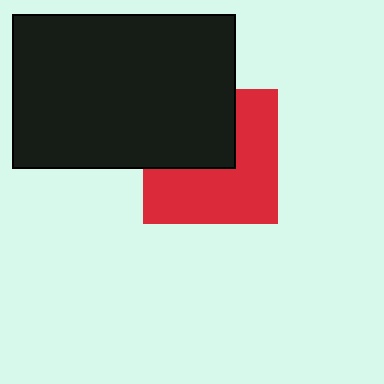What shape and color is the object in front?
The object in front is a black rectangle.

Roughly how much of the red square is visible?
About half of it is visible (roughly 59%).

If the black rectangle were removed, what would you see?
You would see the complete red square.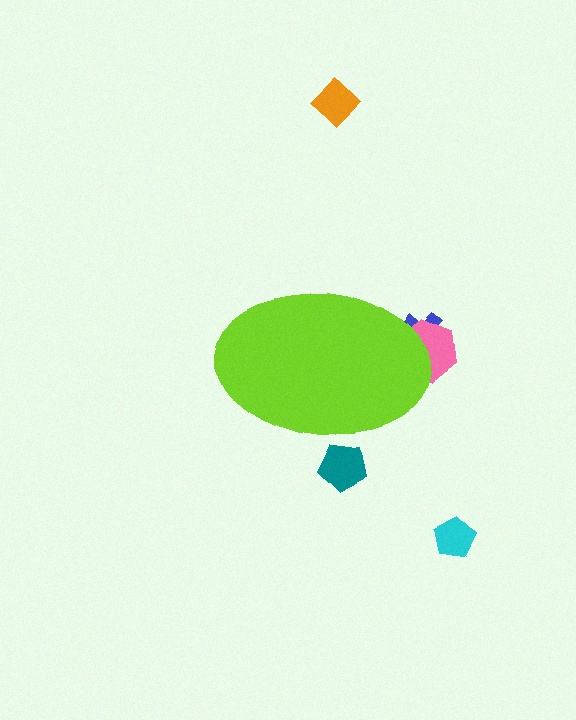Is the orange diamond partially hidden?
No, the orange diamond is fully visible.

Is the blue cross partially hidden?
Yes, the blue cross is partially hidden behind the lime ellipse.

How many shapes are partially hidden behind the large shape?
3 shapes are partially hidden.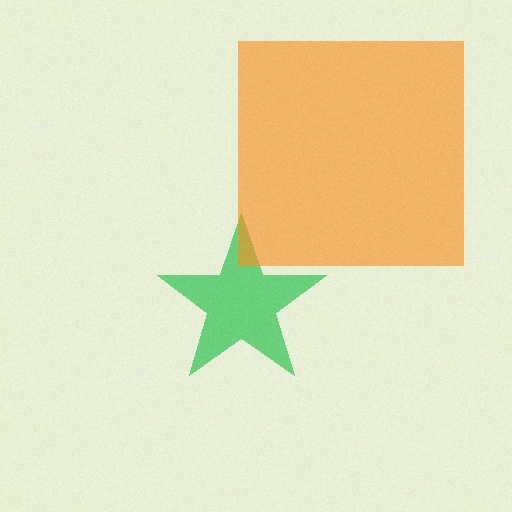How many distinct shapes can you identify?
There are 2 distinct shapes: a green star, an orange square.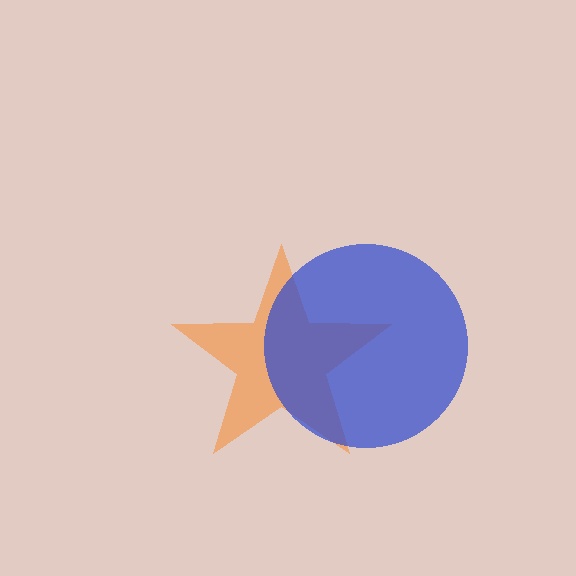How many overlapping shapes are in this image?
There are 2 overlapping shapes in the image.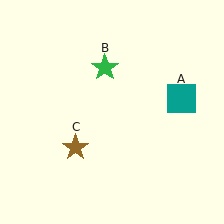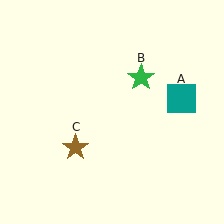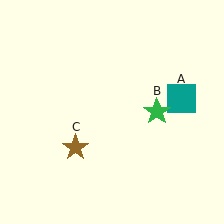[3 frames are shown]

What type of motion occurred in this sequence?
The green star (object B) rotated clockwise around the center of the scene.